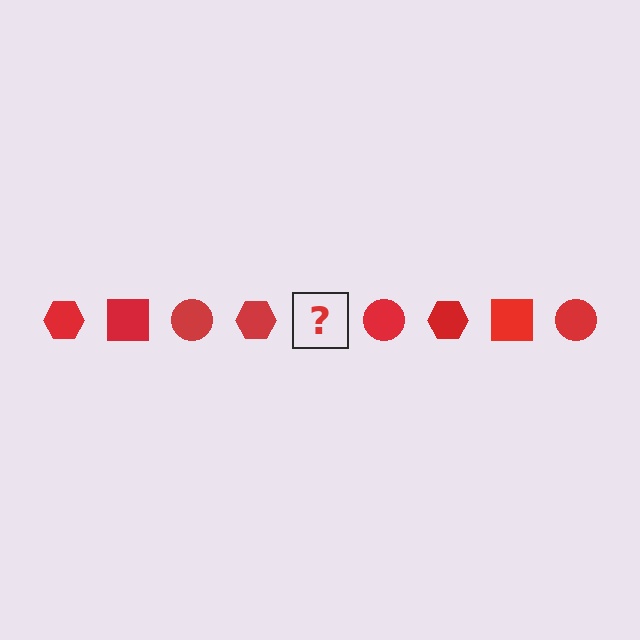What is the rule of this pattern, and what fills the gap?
The rule is that the pattern cycles through hexagon, square, circle shapes in red. The gap should be filled with a red square.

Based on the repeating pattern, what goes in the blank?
The blank should be a red square.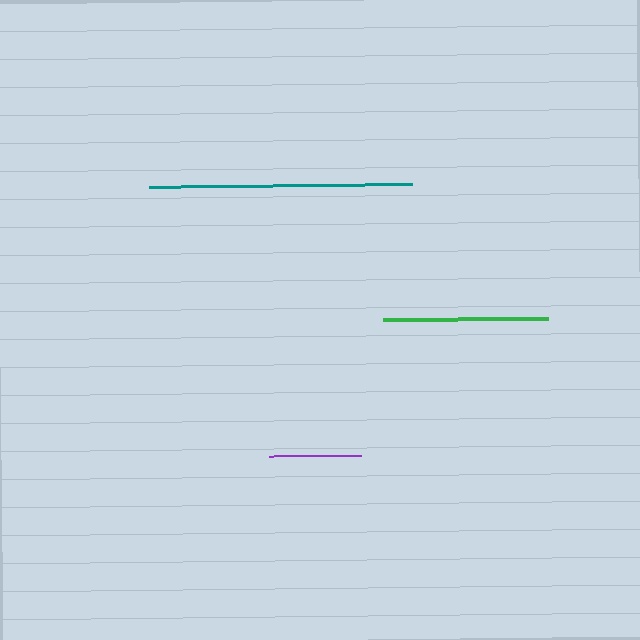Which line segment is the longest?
The teal line is the longest at approximately 263 pixels.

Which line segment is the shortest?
The purple line is the shortest at approximately 92 pixels.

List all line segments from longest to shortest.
From longest to shortest: teal, green, purple.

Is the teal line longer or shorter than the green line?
The teal line is longer than the green line.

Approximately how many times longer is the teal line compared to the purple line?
The teal line is approximately 2.9 times the length of the purple line.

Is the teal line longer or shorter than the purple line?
The teal line is longer than the purple line.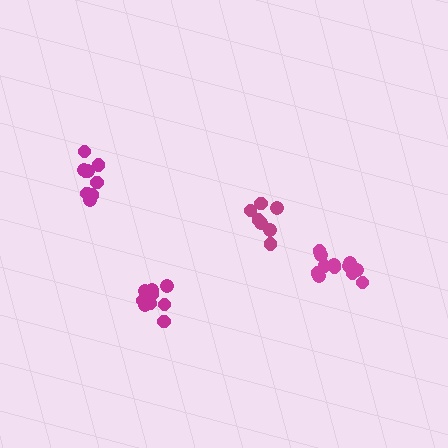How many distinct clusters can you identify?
There are 4 distinct clusters.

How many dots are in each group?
Group 1: 11 dots, Group 2: 9 dots, Group 3: 7 dots, Group 4: 12 dots (39 total).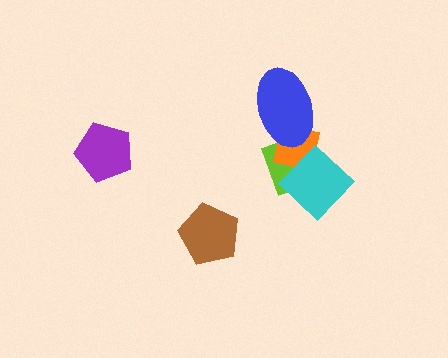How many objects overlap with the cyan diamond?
2 objects overlap with the cyan diamond.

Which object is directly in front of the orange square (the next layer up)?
The cyan diamond is directly in front of the orange square.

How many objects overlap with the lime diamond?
3 objects overlap with the lime diamond.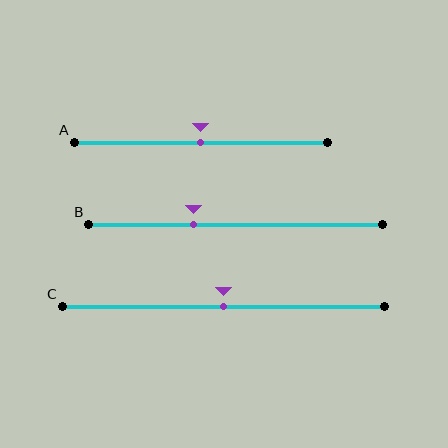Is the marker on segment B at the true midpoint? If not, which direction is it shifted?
No, the marker on segment B is shifted to the left by about 14% of the segment length.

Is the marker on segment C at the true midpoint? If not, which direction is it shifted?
Yes, the marker on segment C is at the true midpoint.